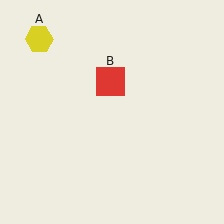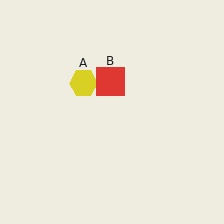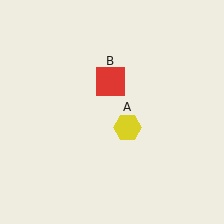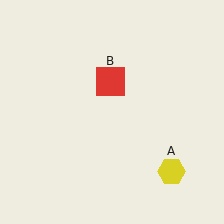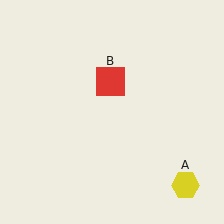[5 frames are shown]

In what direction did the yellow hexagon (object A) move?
The yellow hexagon (object A) moved down and to the right.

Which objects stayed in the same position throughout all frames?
Red square (object B) remained stationary.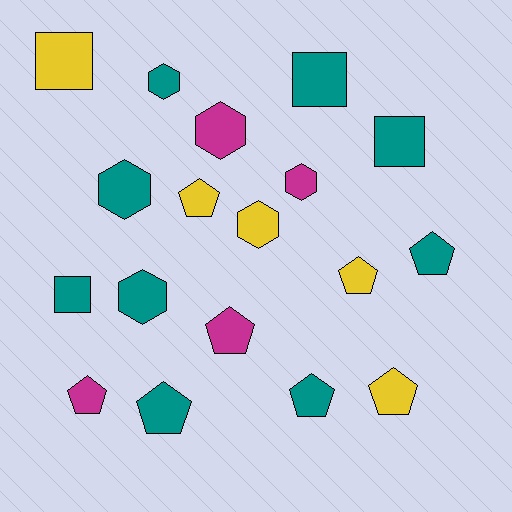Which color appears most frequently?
Teal, with 9 objects.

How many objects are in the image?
There are 18 objects.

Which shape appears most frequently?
Pentagon, with 8 objects.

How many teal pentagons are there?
There are 3 teal pentagons.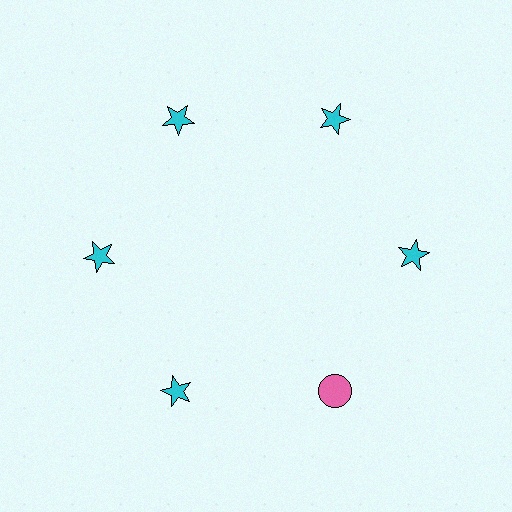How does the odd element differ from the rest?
It differs in both color (pink instead of cyan) and shape (circle instead of star).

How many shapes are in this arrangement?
There are 6 shapes arranged in a ring pattern.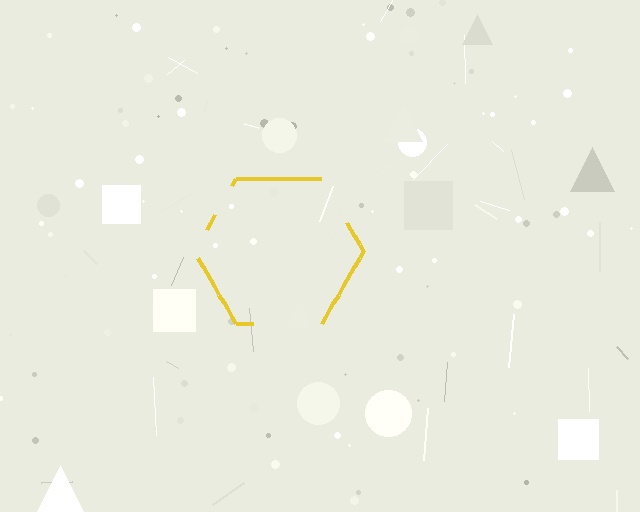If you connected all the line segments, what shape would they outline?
They would outline a hexagon.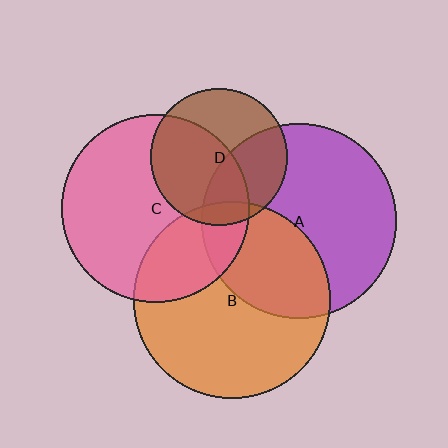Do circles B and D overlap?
Yes.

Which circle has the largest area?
Circle B (orange).